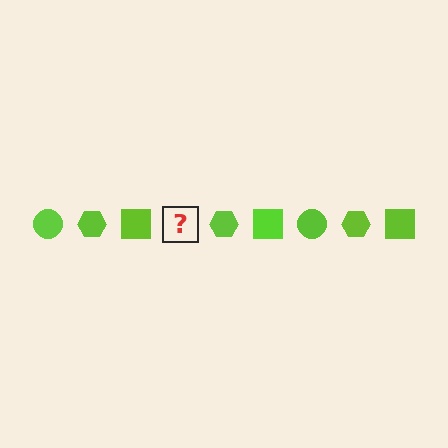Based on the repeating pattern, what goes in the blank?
The blank should be a lime circle.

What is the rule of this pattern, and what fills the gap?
The rule is that the pattern cycles through circle, hexagon, square shapes in lime. The gap should be filled with a lime circle.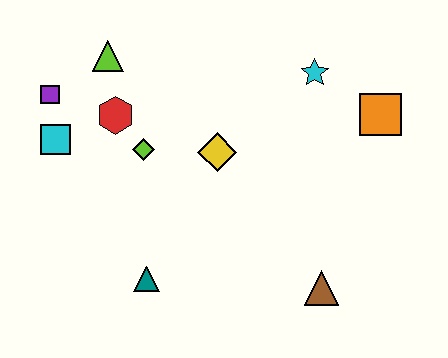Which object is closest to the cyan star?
The orange square is closest to the cyan star.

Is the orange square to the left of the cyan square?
No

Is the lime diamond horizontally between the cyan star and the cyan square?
Yes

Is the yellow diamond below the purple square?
Yes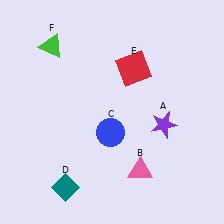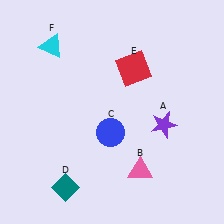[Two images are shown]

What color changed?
The triangle (F) changed from green in Image 1 to cyan in Image 2.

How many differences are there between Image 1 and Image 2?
There is 1 difference between the two images.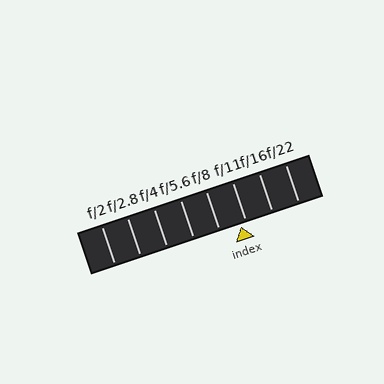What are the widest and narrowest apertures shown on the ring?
The widest aperture shown is f/2 and the narrowest is f/22.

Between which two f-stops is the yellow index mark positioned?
The index mark is between f/8 and f/11.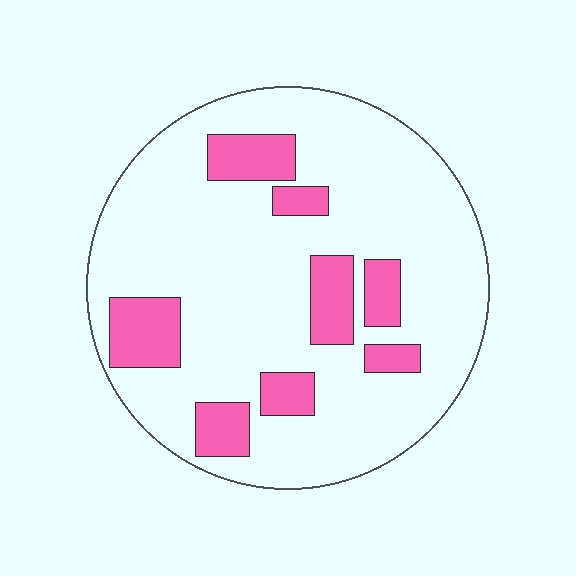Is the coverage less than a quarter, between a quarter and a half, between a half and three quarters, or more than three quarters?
Less than a quarter.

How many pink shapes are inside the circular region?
8.